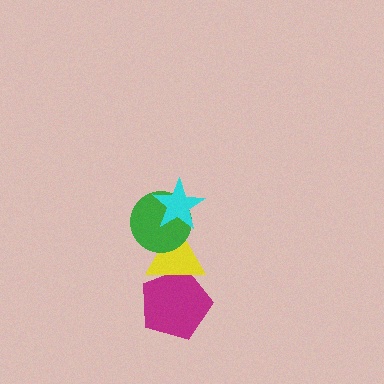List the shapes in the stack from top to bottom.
From top to bottom: the cyan star, the green circle, the yellow triangle, the magenta pentagon.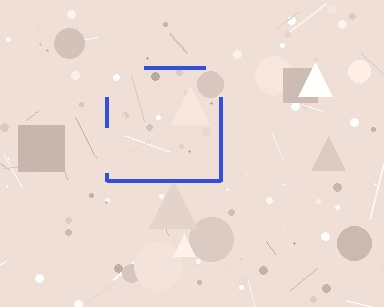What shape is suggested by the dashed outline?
The dashed outline suggests a square.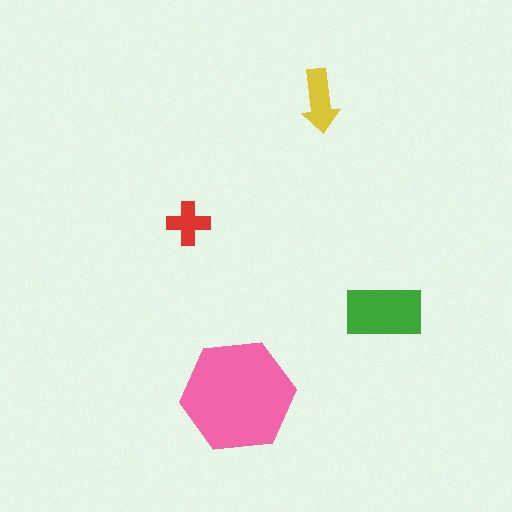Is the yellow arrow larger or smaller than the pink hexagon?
Smaller.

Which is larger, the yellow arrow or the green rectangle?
The green rectangle.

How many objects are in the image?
There are 4 objects in the image.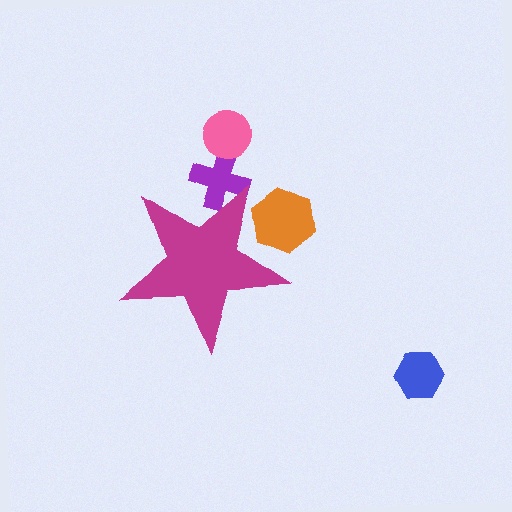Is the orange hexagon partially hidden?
Yes, the orange hexagon is partially hidden behind the magenta star.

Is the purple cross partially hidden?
Yes, the purple cross is partially hidden behind the magenta star.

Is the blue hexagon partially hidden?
No, the blue hexagon is fully visible.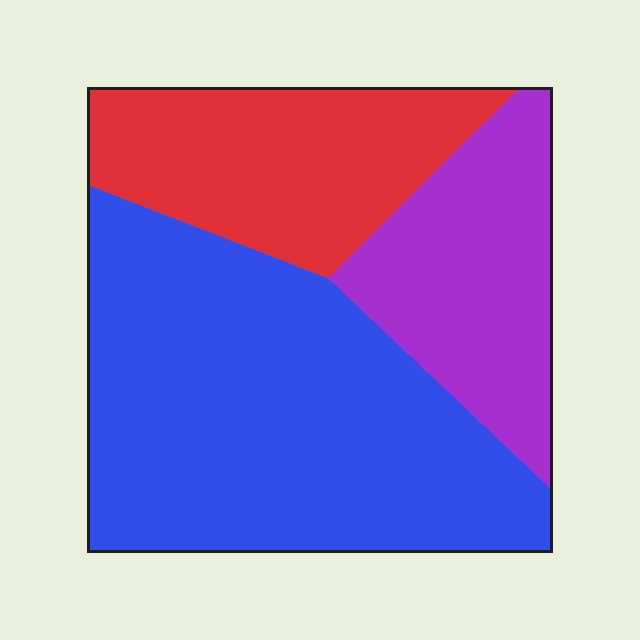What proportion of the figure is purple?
Purple covers roughly 20% of the figure.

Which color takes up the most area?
Blue, at roughly 55%.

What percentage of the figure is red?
Red takes up less than a quarter of the figure.